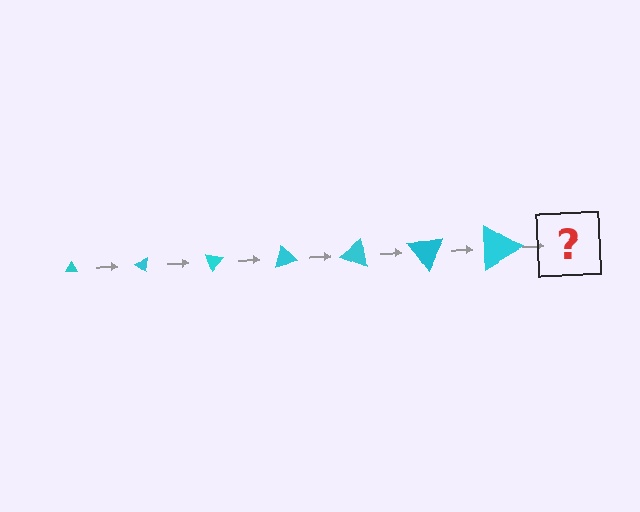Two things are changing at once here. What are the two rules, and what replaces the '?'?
The two rules are that the triangle grows larger each step and it rotates 35 degrees each step. The '?' should be a triangle, larger than the previous one and rotated 245 degrees from the start.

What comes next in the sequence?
The next element should be a triangle, larger than the previous one and rotated 245 degrees from the start.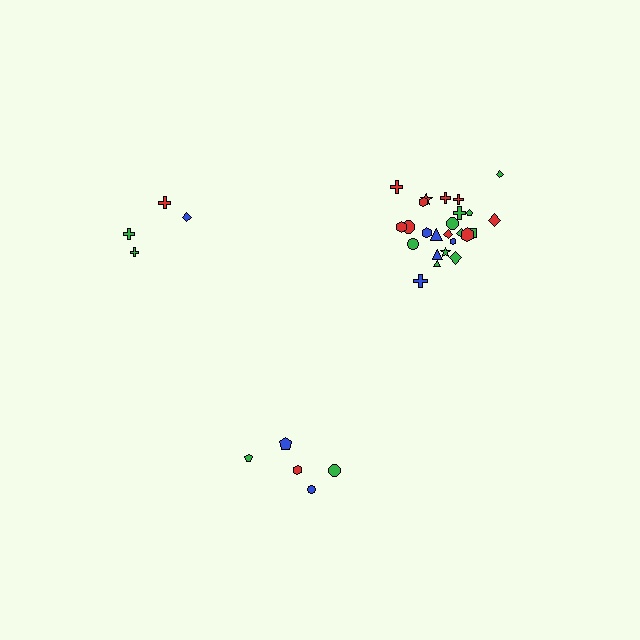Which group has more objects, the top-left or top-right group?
The top-right group.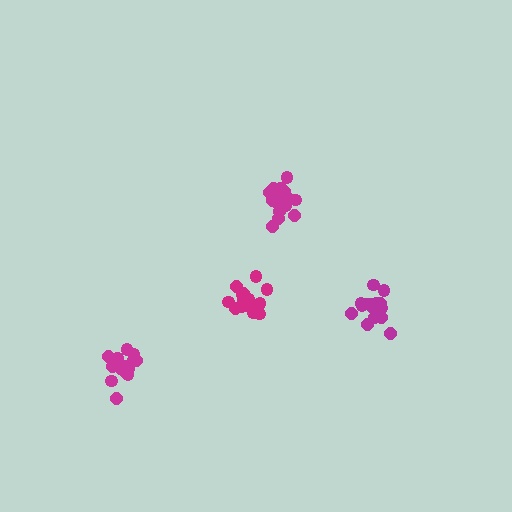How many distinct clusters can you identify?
There are 4 distinct clusters.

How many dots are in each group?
Group 1: 15 dots, Group 2: 15 dots, Group 3: 16 dots, Group 4: 19 dots (65 total).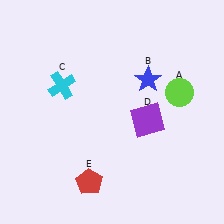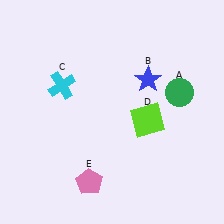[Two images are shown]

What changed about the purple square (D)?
In Image 1, D is purple. In Image 2, it changed to lime.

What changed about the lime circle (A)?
In Image 1, A is lime. In Image 2, it changed to green.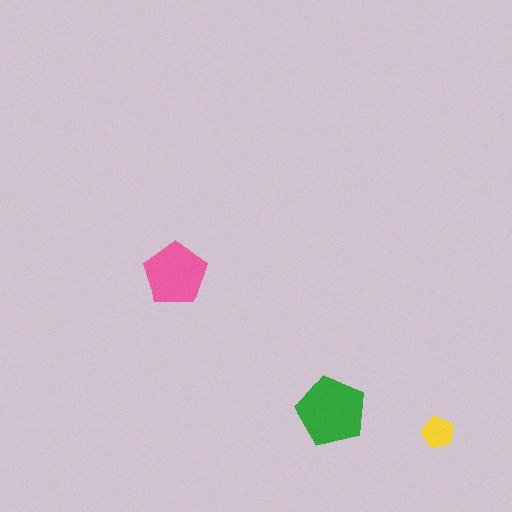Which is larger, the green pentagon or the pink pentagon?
The green one.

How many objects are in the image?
There are 3 objects in the image.